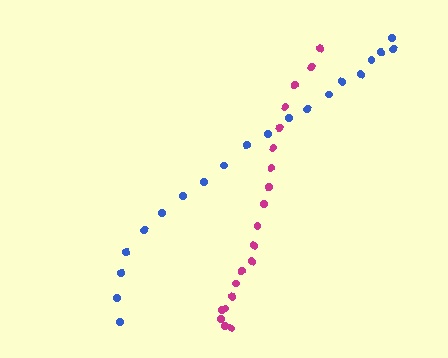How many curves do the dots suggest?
There are 2 distinct paths.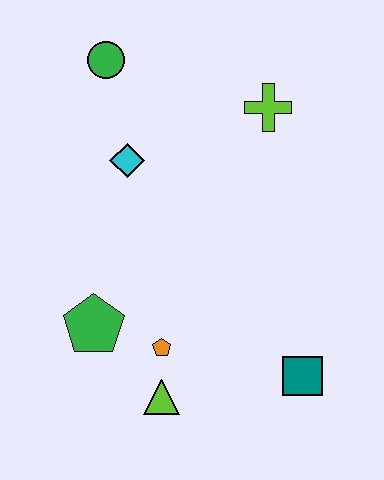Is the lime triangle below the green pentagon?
Yes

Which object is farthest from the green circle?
The teal square is farthest from the green circle.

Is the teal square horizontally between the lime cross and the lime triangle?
No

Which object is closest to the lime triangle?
The orange pentagon is closest to the lime triangle.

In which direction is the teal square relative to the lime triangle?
The teal square is to the right of the lime triangle.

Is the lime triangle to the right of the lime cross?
No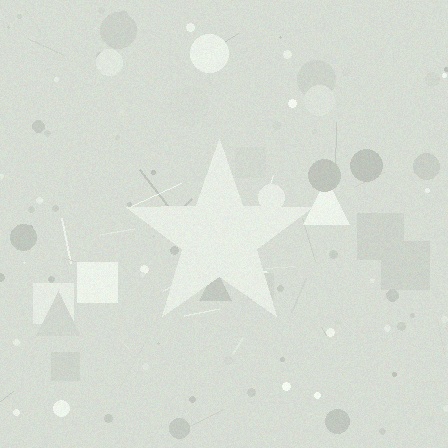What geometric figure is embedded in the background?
A star is embedded in the background.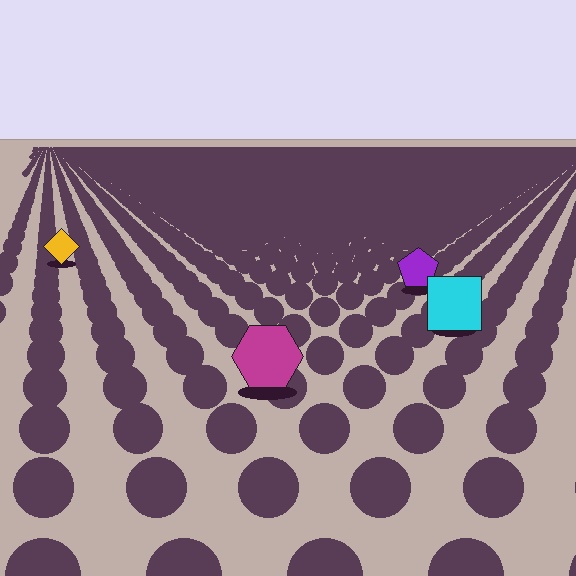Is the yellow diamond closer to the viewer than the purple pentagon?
No. The purple pentagon is closer — you can tell from the texture gradient: the ground texture is coarser near it.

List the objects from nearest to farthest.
From nearest to farthest: the magenta hexagon, the cyan square, the purple pentagon, the yellow diamond.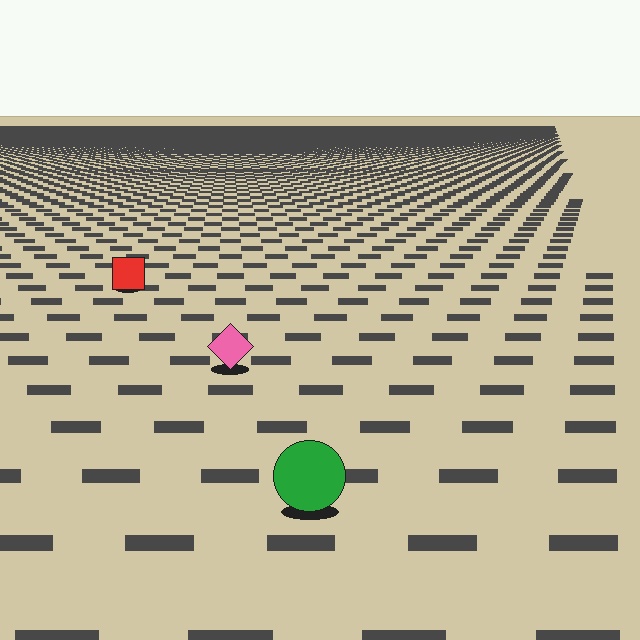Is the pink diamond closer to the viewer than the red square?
Yes. The pink diamond is closer — you can tell from the texture gradient: the ground texture is coarser near it.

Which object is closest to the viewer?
The green circle is closest. The texture marks near it are larger and more spread out.